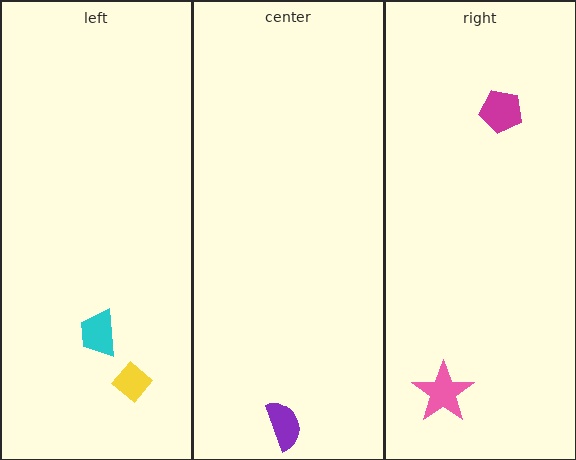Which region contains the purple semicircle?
The center region.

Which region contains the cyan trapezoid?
The left region.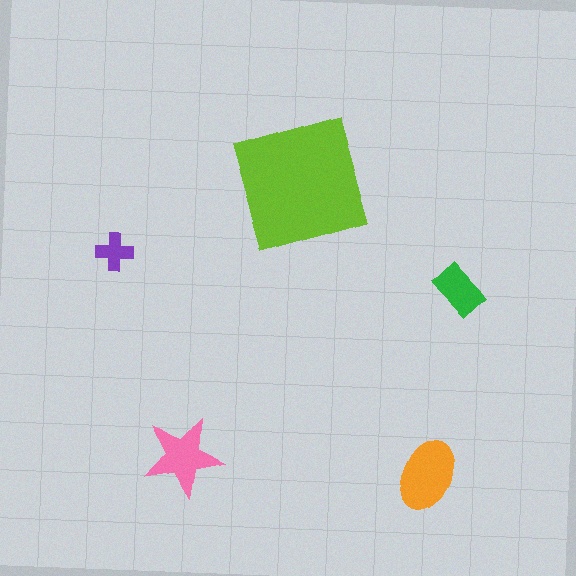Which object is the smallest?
The purple cross.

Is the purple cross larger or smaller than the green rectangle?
Smaller.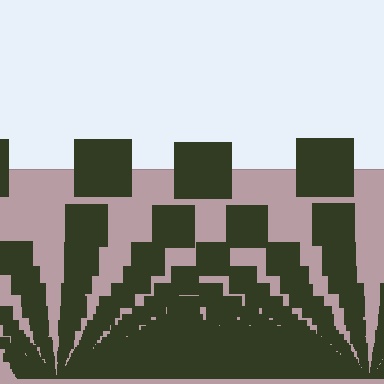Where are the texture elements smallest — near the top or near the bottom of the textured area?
Near the bottom.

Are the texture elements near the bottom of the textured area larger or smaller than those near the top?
Smaller. The gradient is inverted — elements near the bottom are smaller and denser.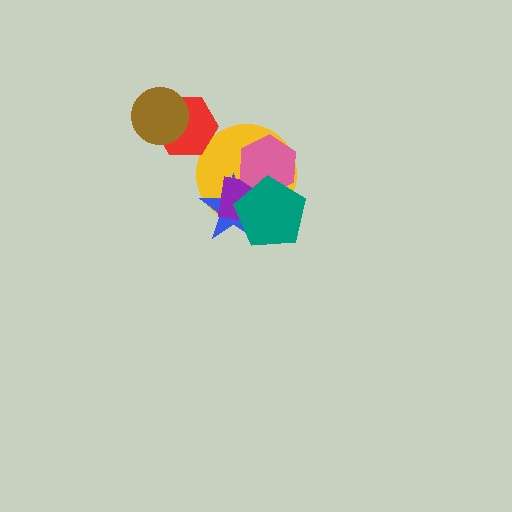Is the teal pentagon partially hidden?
No, no other shape covers it.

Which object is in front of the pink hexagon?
The teal pentagon is in front of the pink hexagon.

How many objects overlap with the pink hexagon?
4 objects overlap with the pink hexagon.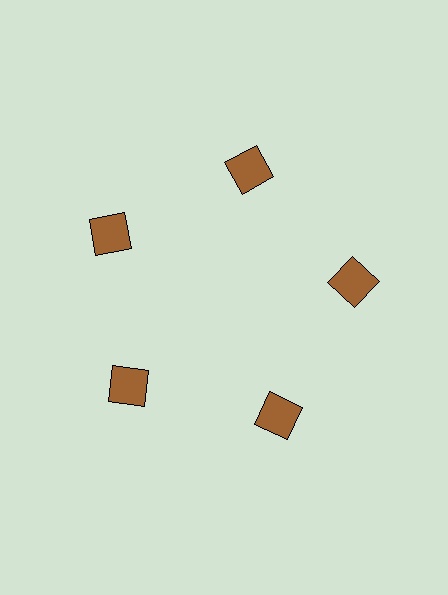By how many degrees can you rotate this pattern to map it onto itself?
The pattern maps onto itself every 72 degrees of rotation.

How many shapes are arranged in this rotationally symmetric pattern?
There are 5 shapes, arranged in 5 groups of 1.